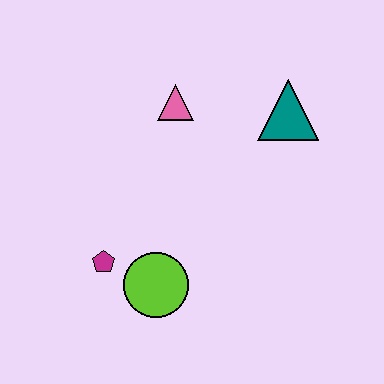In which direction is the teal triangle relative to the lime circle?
The teal triangle is above the lime circle.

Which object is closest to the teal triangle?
The pink triangle is closest to the teal triangle.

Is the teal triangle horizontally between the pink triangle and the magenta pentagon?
No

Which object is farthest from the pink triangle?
The lime circle is farthest from the pink triangle.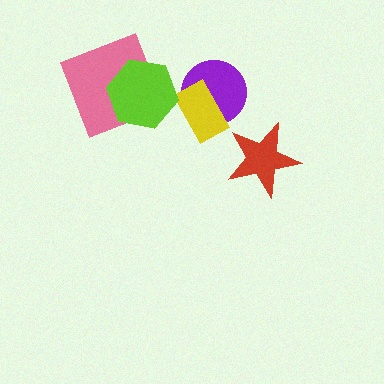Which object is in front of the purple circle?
The yellow rectangle is in front of the purple circle.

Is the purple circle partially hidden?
Yes, it is partially covered by another shape.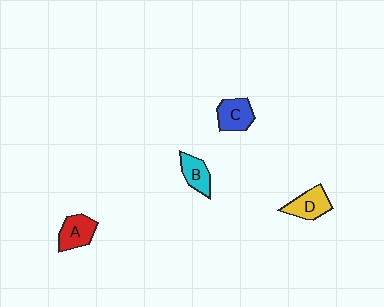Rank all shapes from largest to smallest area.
From largest to smallest: D (yellow), C (blue), A (red), B (cyan).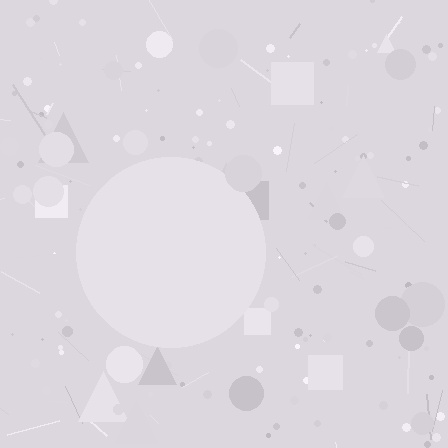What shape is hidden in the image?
A circle is hidden in the image.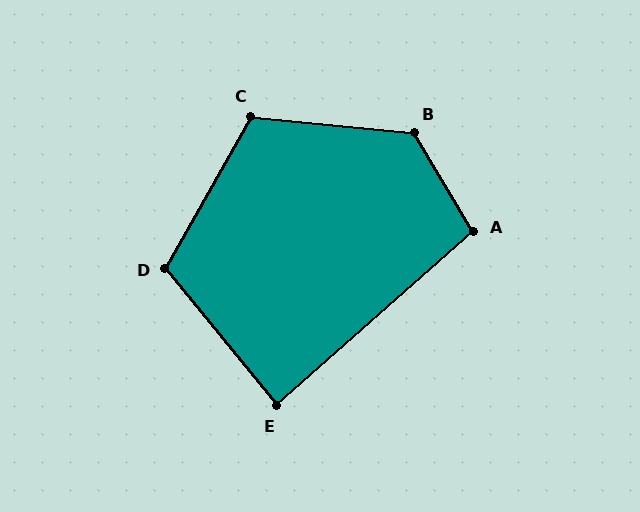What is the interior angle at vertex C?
Approximately 114 degrees (obtuse).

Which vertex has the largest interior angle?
B, at approximately 126 degrees.